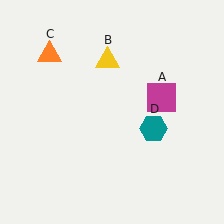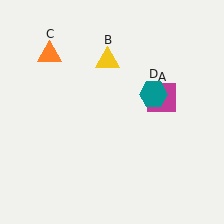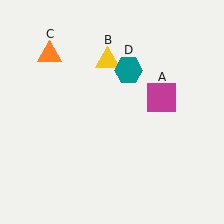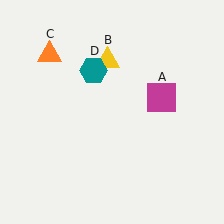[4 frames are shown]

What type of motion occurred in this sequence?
The teal hexagon (object D) rotated counterclockwise around the center of the scene.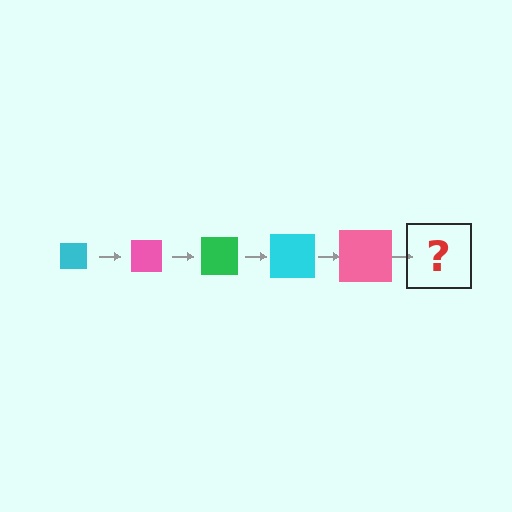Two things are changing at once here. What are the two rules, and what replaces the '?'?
The two rules are that the square grows larger each step and the color cycles through cyan, pink, and green. The '?' should be a green square, larger than the previous one.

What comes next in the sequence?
The next element should be a green square, larger than the previous one.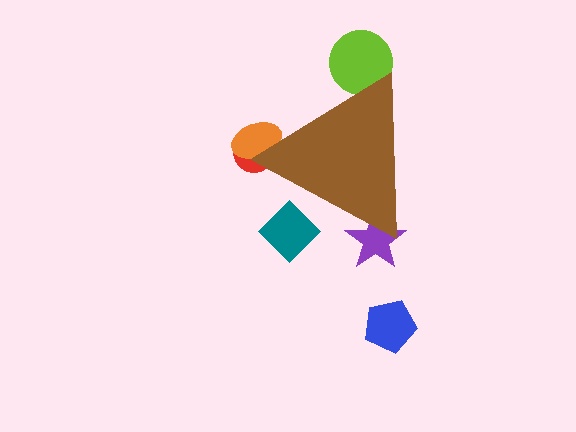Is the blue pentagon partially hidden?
No, the blue pentagon is fully visible.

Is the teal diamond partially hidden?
Yes, the teal diamond is partially hidden behind the brown triangle.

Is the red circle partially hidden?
Yes, the red circle is partially hidden behind the brown triangle.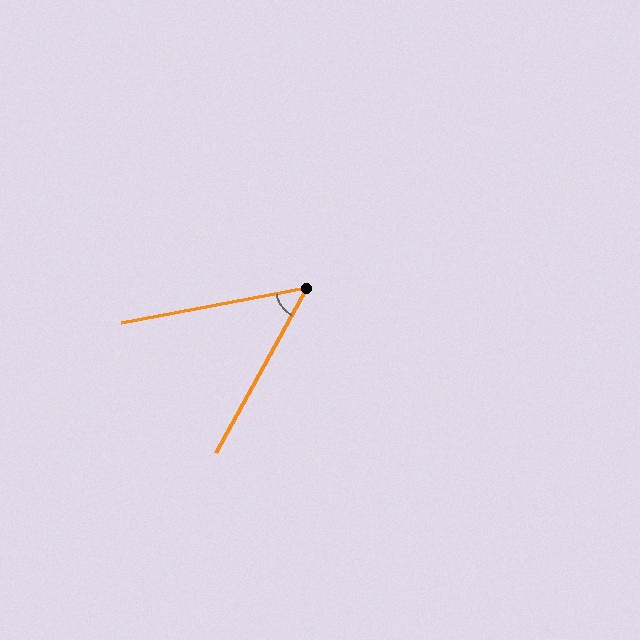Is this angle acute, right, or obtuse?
It is acute.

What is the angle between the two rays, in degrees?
Approximately 50 degrees.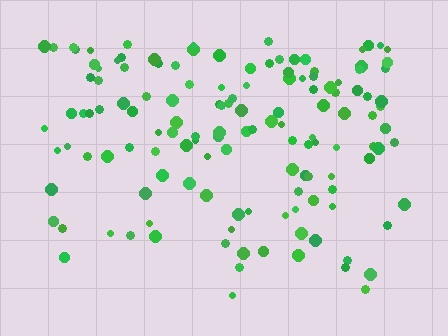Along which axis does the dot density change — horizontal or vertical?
Vertical.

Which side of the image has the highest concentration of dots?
The top.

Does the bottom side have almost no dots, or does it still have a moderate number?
Still a moderate number, just noticeably fewer than the top.